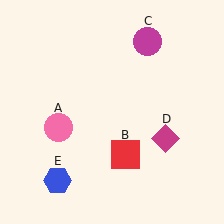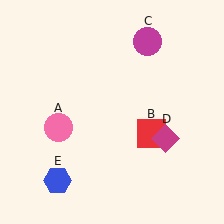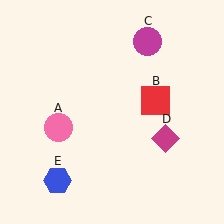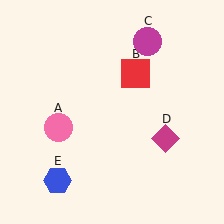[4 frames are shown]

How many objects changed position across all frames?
1 object changed position: red square (object B).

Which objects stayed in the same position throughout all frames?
Pink circle (object A) and magenta circle (object C) and magenta diamond (object D) and blue hexagon (object E) remained stationary.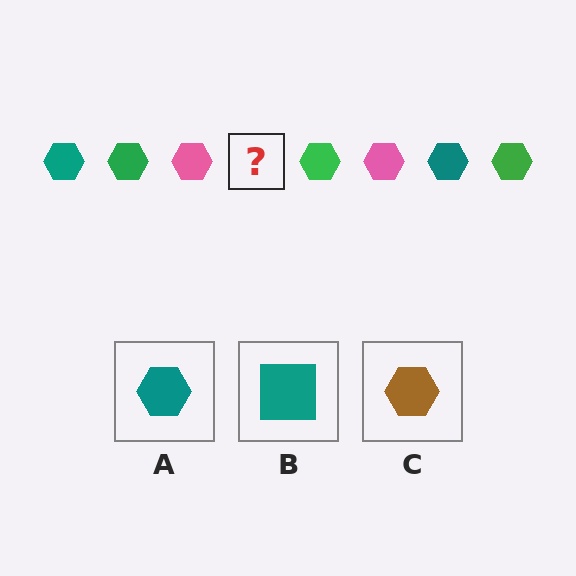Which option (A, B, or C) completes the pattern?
A.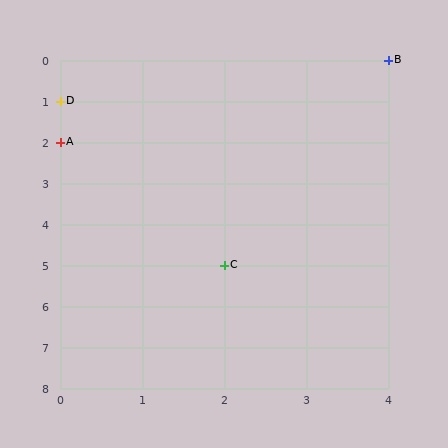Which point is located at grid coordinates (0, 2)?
Point A is at (0, 2).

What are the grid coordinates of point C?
Point C is at grid coordinates (2, 5).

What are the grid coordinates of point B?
Point B is at grid coordinates (4, 0).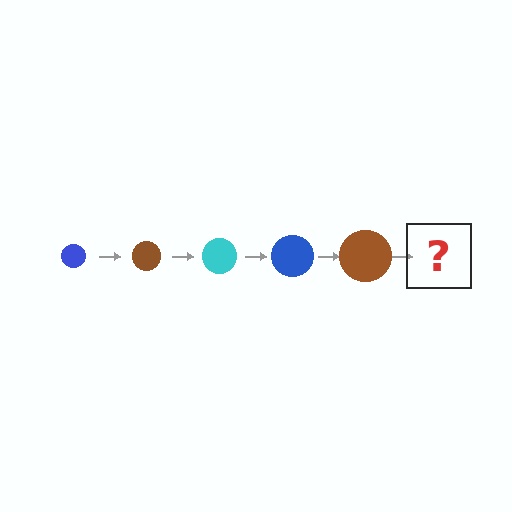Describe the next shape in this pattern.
It should be a cyan circle, larger than the previous one.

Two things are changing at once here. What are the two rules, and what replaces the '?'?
The two rules are that the circle grows larger each step and the color cycles through blue, brown, and cyan. The '?' should be a cyan circle, larger than the previous one.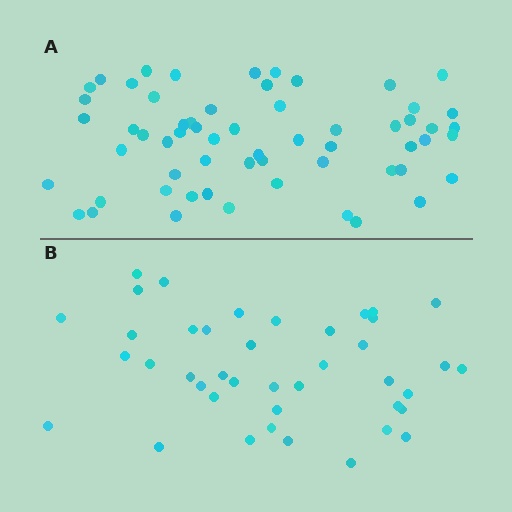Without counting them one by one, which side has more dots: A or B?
Region A (the top region) has more dots.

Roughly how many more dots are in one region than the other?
Region A has approximately 20 more dots than region B.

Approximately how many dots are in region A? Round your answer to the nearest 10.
About 60 dots.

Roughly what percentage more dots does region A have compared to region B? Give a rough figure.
About 45% more.